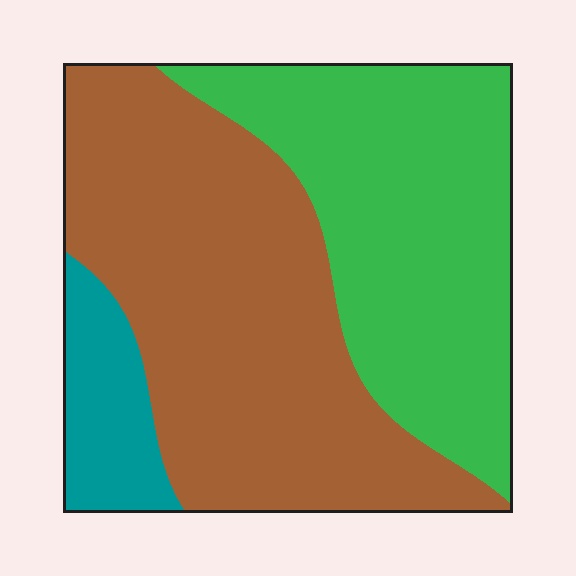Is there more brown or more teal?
Brown.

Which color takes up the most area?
Brown, at roughly 50%.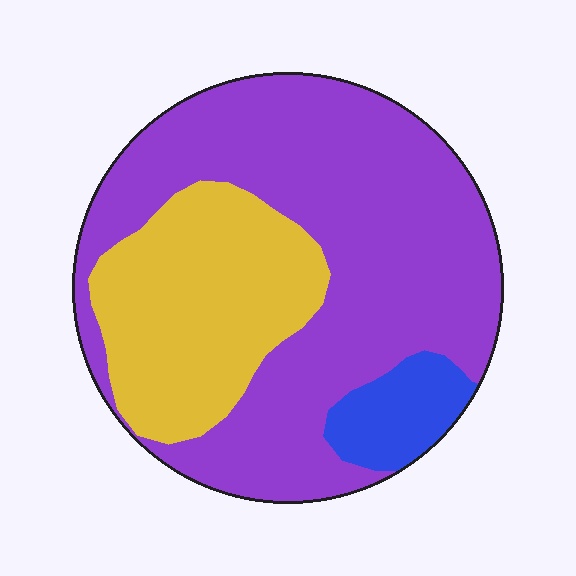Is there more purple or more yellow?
Purple.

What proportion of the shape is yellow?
Yellow takes up about one quarter (1/4) of the shape.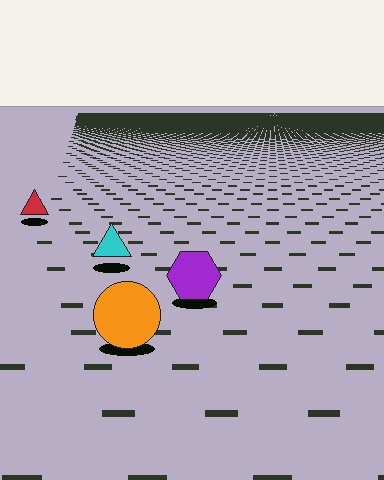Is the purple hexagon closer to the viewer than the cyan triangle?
Yes. The purple hexagon is closer — you can tell from the texture gradient: the ground texture is coarser near it.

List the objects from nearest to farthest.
From nearest to farthest: the orange circle, the purple hexagon, the cyan triangle, the red triangle.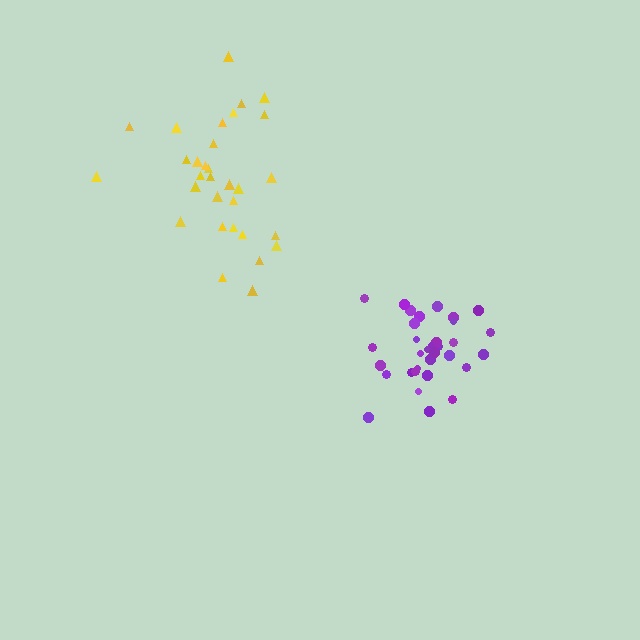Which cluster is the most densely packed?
Purple.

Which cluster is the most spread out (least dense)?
Yellow.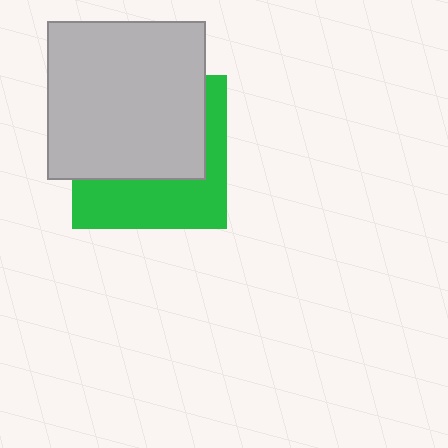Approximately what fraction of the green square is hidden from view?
Roughly 58% of the green square is hidden behind the light gray square.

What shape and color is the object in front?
The object in front is a light gray square.